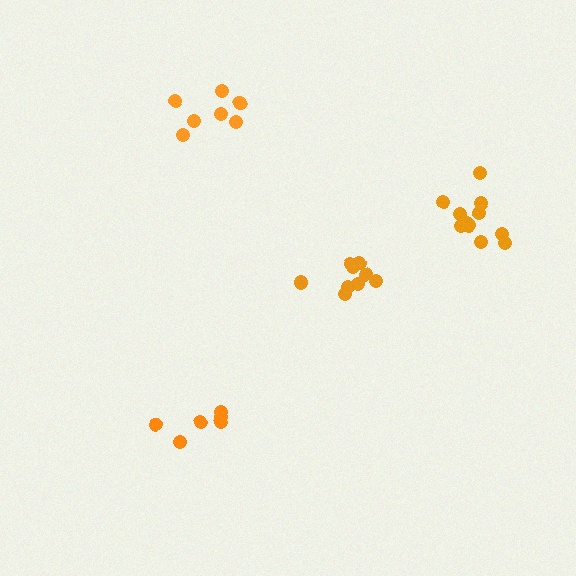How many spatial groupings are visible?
There are 4 spatial groupings.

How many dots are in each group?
Group 1: 6 dots, Group 2: 9 dots, Group 3: 7 dots, Group 4: 11 dots (33 total).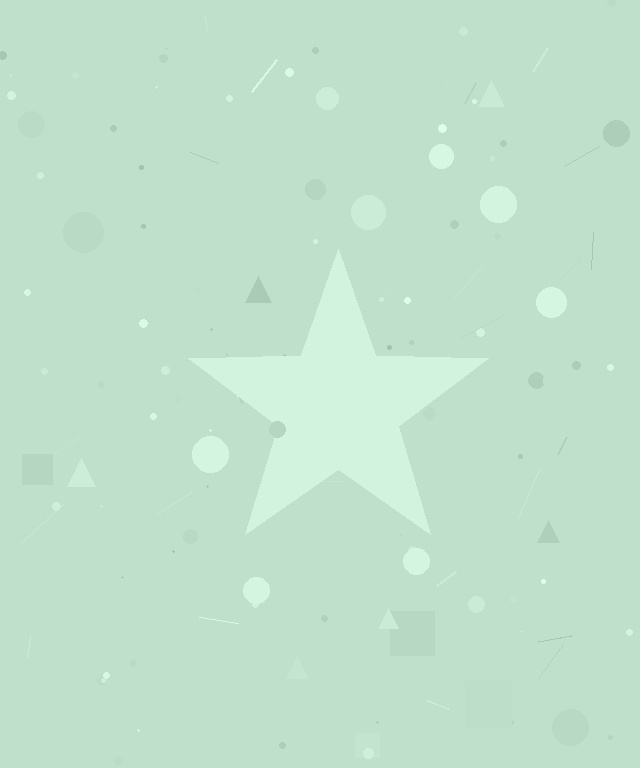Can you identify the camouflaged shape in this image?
The camouflaged shape is a star.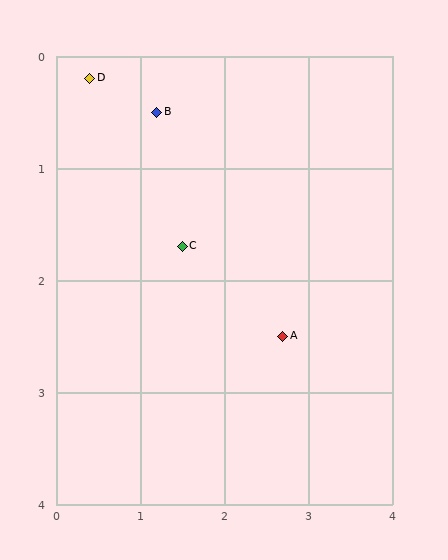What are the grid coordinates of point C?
Point C is at approximately (1.5, 1.7).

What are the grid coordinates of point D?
Point D is at approximately (0.4, 0.2).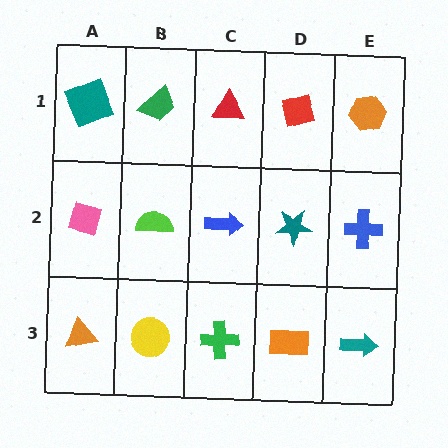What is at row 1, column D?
A red square.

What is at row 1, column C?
A red triangle.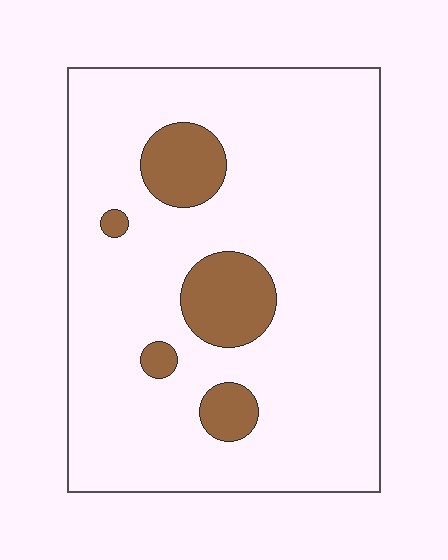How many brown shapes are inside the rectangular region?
5.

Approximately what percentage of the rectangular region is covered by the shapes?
Approximately 15%.